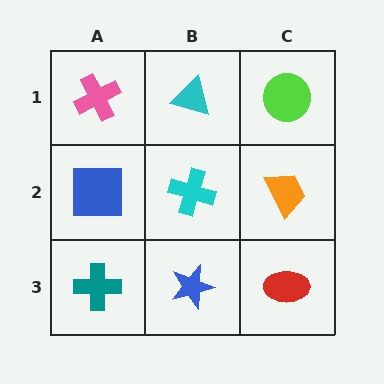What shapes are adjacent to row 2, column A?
A pink cross (row 1, column A), a teal cross (row 3, column A), a cyan cross (row 2, column B).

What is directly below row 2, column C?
A red ellipse.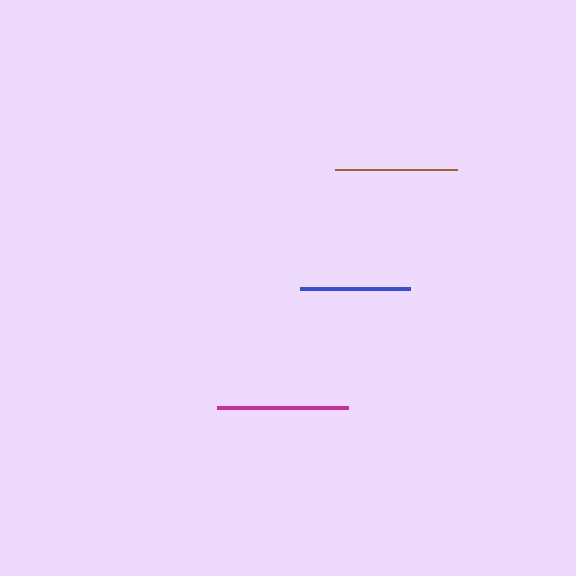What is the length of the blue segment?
The blue segment is approximately 109 pixels long.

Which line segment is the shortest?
The blue line is the shortest at approximately 109 pixels.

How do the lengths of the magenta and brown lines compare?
The magenta and brown lines are approximately the same length.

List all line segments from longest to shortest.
From longest to shortest: magenta, brown, blue.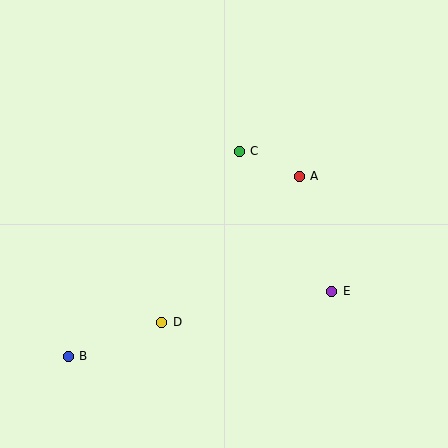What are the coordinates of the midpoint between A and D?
The midpoint between A and D is at (231, 249).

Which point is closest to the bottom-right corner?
Point E is closest to the bottom-right corner.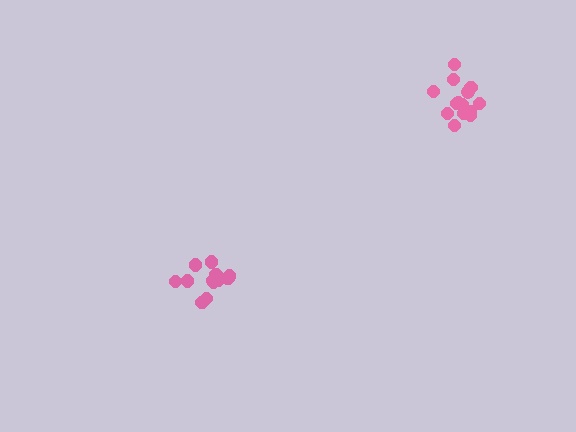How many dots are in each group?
Group 1: 12 dots, Group 2: 16 dots (28 total).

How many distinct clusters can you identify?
There are 2 distinct clusters.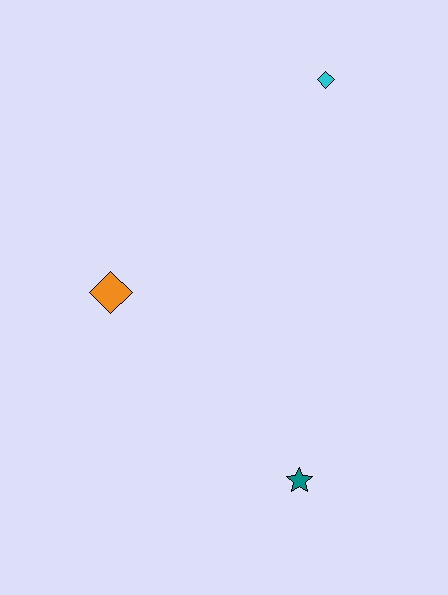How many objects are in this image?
There are 3 objects.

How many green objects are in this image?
There are no green objects.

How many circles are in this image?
There are no circles.